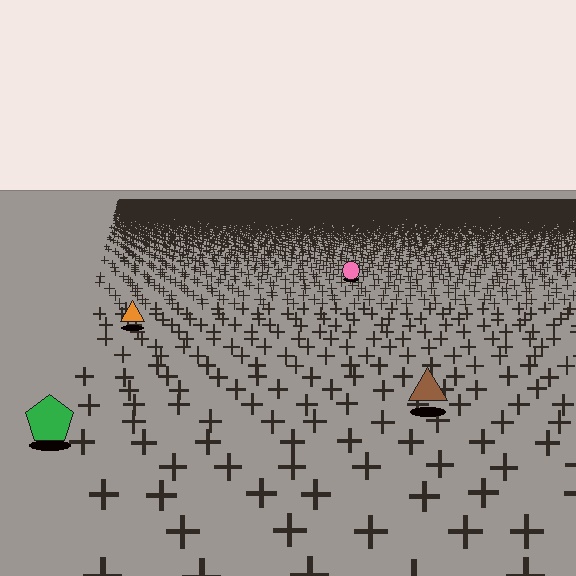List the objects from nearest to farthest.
From nearest to farthest: the green pentagon, the brown triangle, the orange triangle, the pink circle.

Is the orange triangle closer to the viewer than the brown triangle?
No. The brown triangle is closer — you can tell from the texture gradient: the ground texture is coarser near it.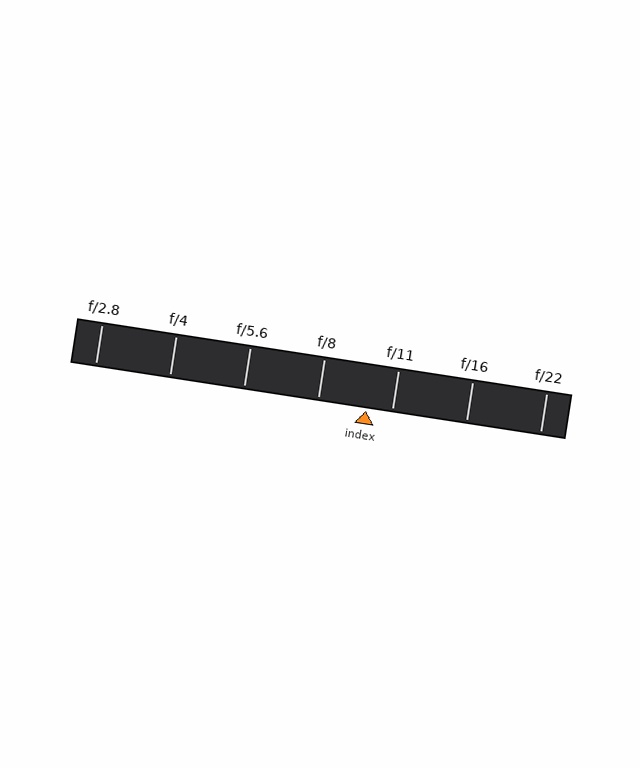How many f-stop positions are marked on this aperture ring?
There are 7 f-stop positions marked.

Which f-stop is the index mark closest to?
The index mark is closest to f/11.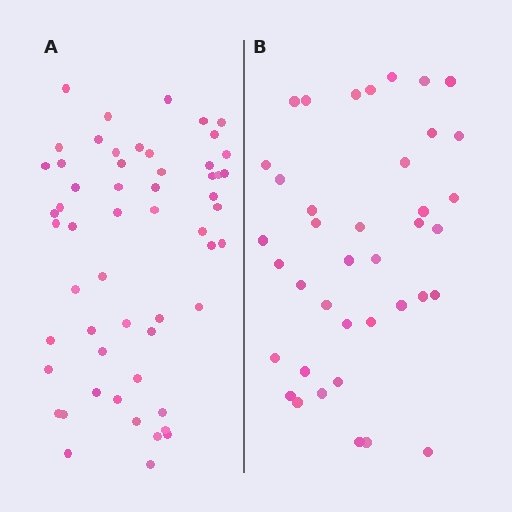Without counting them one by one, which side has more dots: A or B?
Region A (the left region) has more dots.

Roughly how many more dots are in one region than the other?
Region A has approximately 15 more dots than region B.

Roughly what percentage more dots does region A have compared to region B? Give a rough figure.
About 45% more.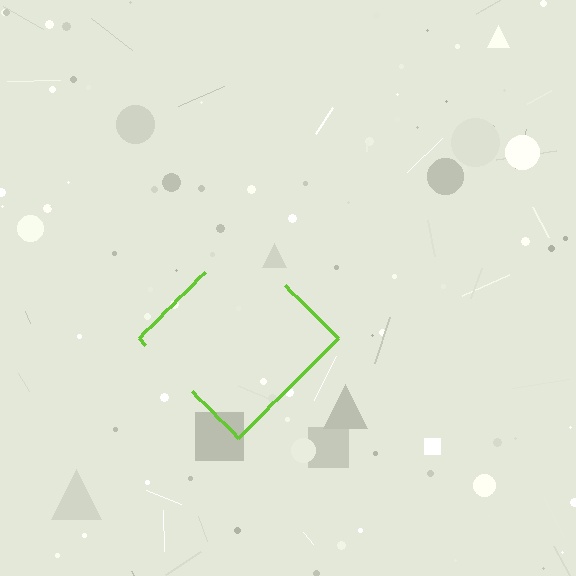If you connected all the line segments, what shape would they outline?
They would outline a diamond.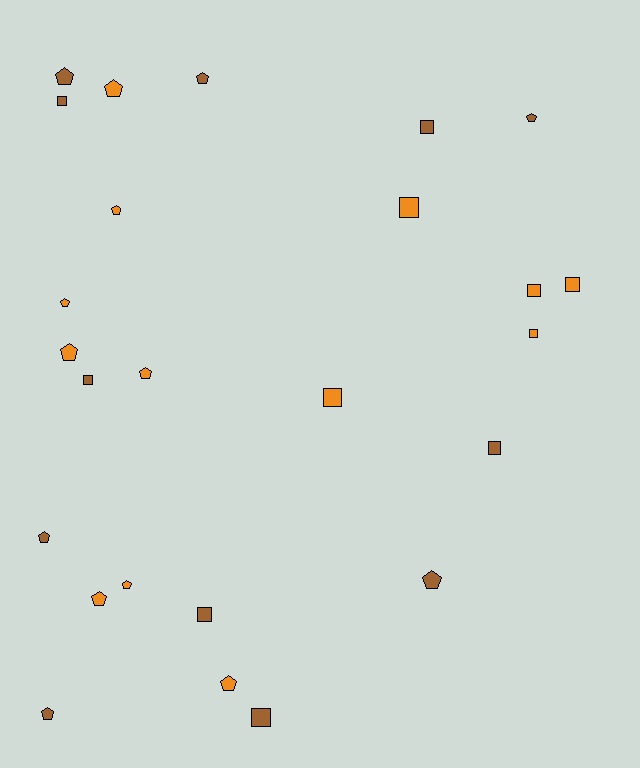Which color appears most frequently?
Orange, with 13 objects.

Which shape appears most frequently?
Pentagon, with 14 objects.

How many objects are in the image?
There are 25 objects.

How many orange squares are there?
There are 5 orange squares.